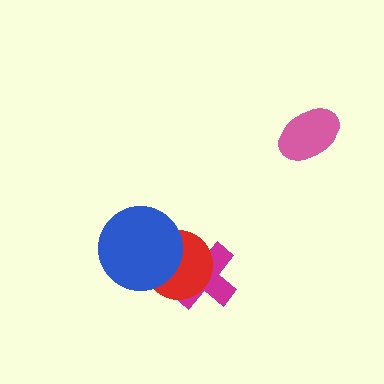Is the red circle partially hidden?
Yes, it is partially covered by another shape.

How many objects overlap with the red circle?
2 objects overlap with the red circle.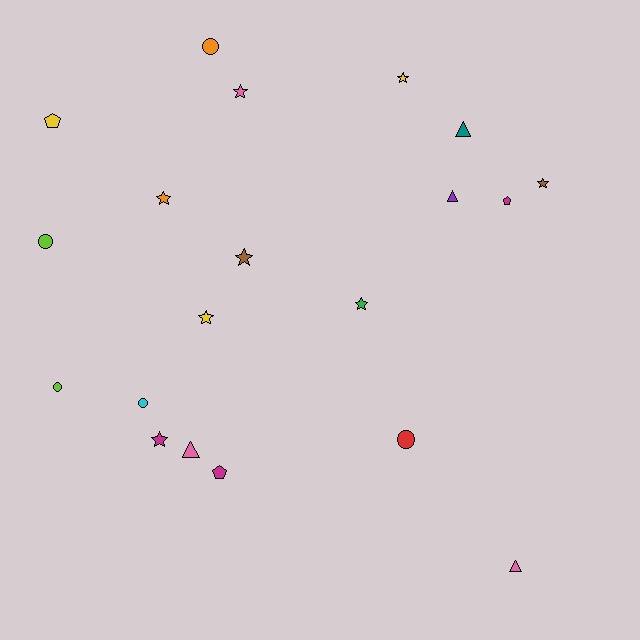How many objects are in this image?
There are 20 objects.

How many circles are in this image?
There are 5 circles.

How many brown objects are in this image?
There are 2 brown objects.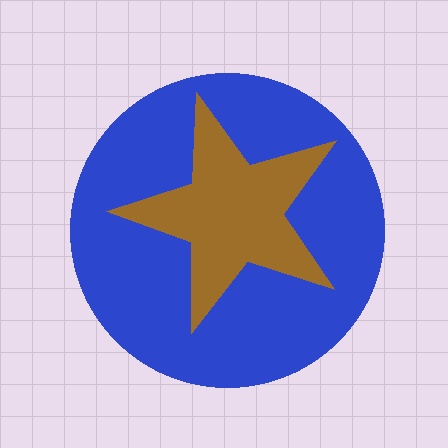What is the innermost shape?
The brown star.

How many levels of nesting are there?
2.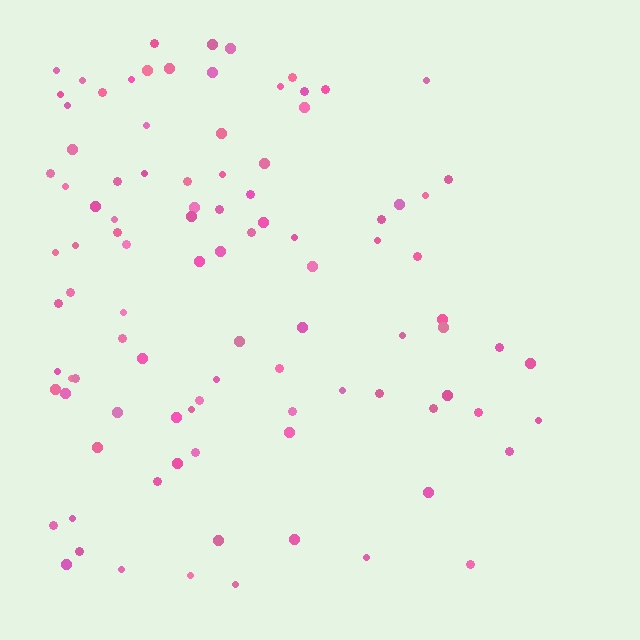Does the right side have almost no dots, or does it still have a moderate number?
Still a moderate number, just noticeably fewer than the left.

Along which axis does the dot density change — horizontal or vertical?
Horizontal.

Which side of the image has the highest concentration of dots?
The left.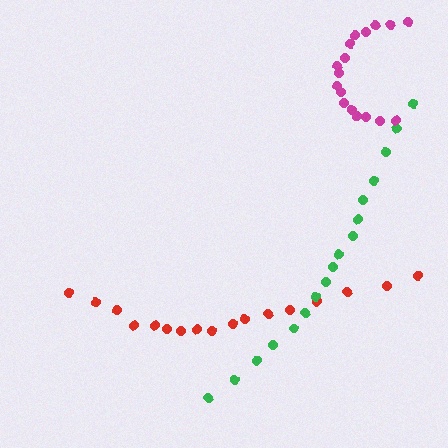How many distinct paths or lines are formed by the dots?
There are 3 distinct paths.